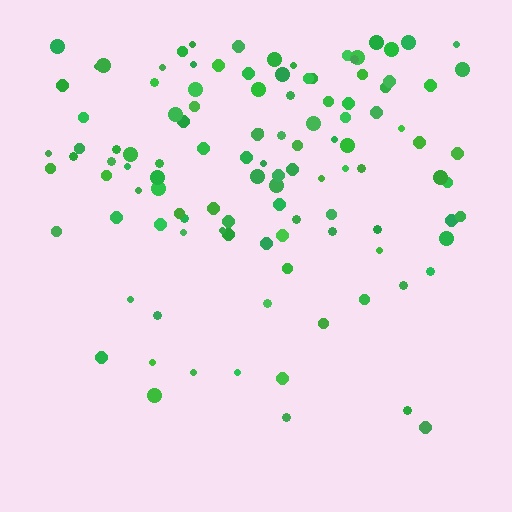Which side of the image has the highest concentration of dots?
The top.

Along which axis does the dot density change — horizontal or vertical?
Vertical.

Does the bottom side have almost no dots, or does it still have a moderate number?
Still a moderate number, just noticeably fewer than the top.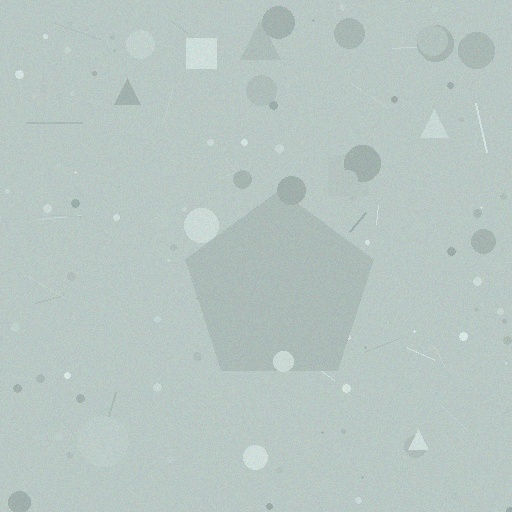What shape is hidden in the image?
A pentagon is hidden in the image.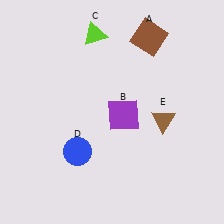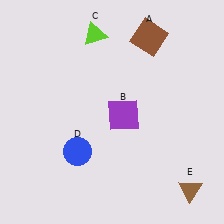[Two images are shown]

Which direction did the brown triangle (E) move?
The brown triangle (E) moved down.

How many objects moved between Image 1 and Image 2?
1 object moved between the two images.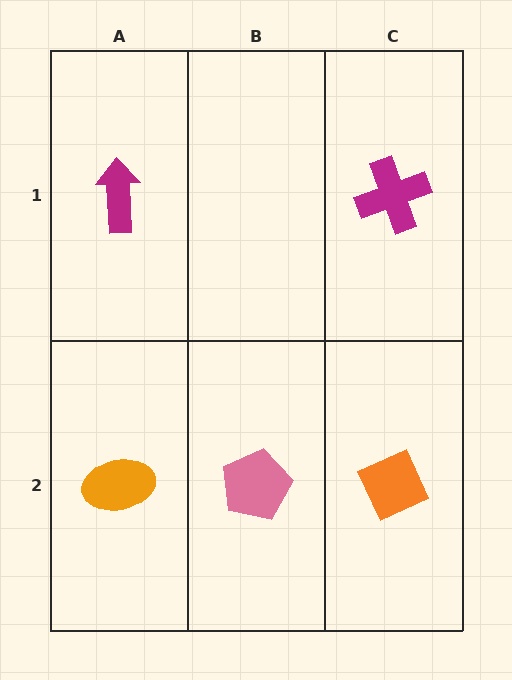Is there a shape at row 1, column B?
No, that cell is empty.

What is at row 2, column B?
A pink pentagon.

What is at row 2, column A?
An orange ellipse.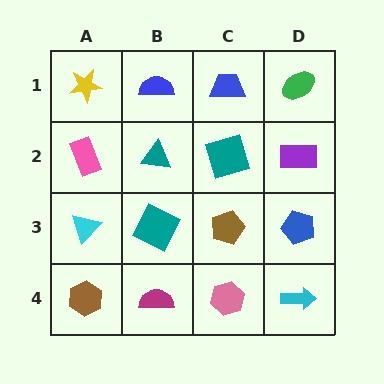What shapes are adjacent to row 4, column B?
A teal square (row 3, column B), a brown hexagon (row 4, column A), a pink hexagon (row 4, column C).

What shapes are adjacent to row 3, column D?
A purple rectangle (row 2, column D), a cyan arrow (row 4, column D), a brown pentagon (row 3, column C).